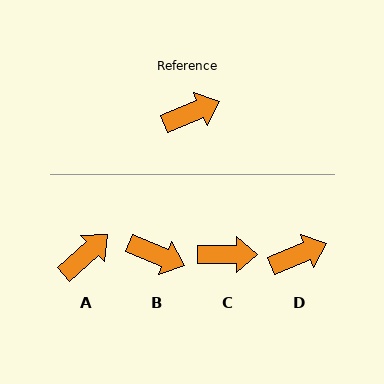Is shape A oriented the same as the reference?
No, it is off by about 20 degrees.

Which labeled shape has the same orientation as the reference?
D.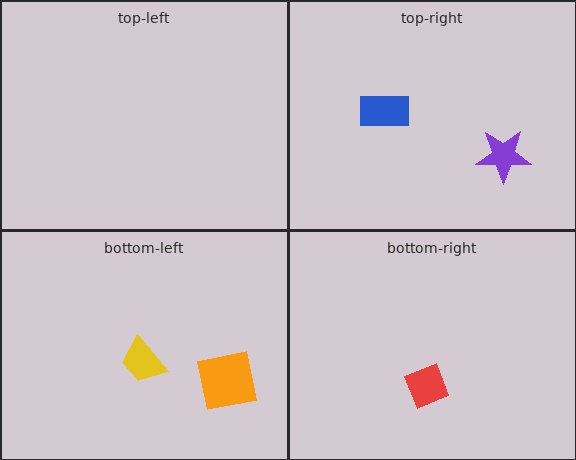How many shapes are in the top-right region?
2.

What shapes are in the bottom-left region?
The yellow trapezoid, the orange square.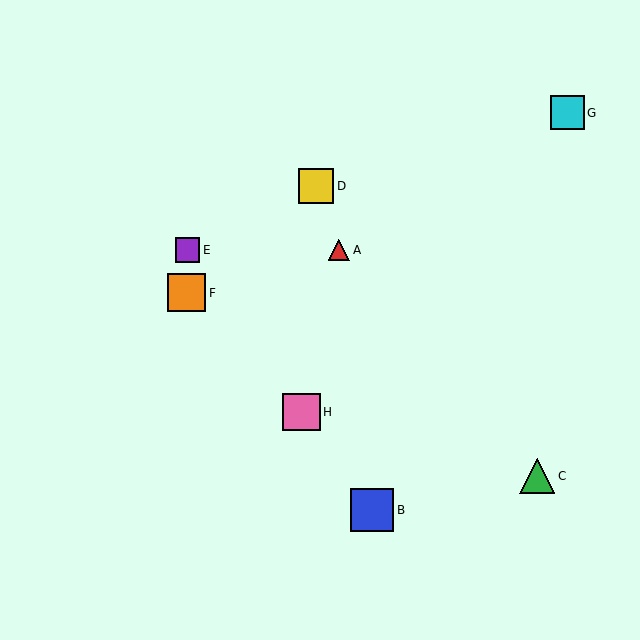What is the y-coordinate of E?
Object E is at y≈250.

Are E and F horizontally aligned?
No, E is at y≈250 and F is at y≈293.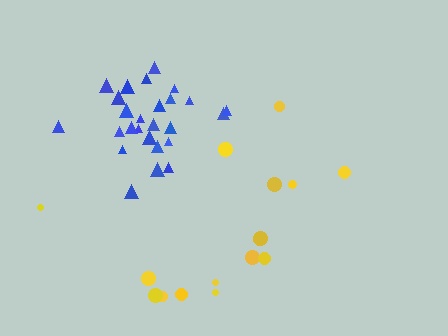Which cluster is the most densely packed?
Blue.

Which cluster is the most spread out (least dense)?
Yellow.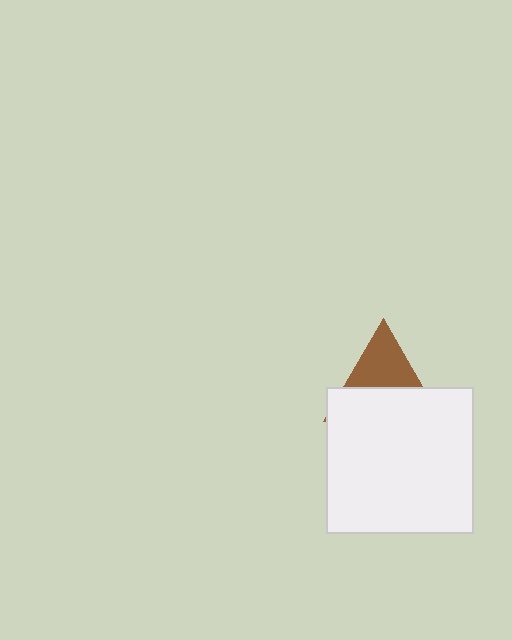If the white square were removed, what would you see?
You would see the complete brown triangle.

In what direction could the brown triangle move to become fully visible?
The brown triangle could move up. That would shift it out from behind the white square entirely.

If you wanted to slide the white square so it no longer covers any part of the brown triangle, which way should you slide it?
Slide it down — that is the most direct way to separate the two shapes.